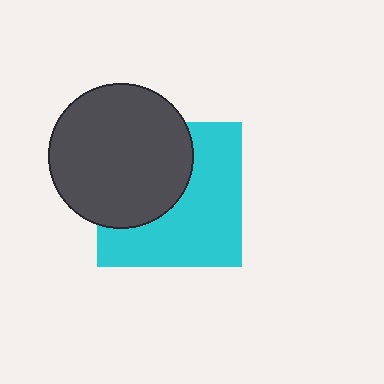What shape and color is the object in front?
The object in front is a dark gray circle.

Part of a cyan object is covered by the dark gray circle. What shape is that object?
It is a square.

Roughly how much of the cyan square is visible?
About half of it is visible (roughly 57%).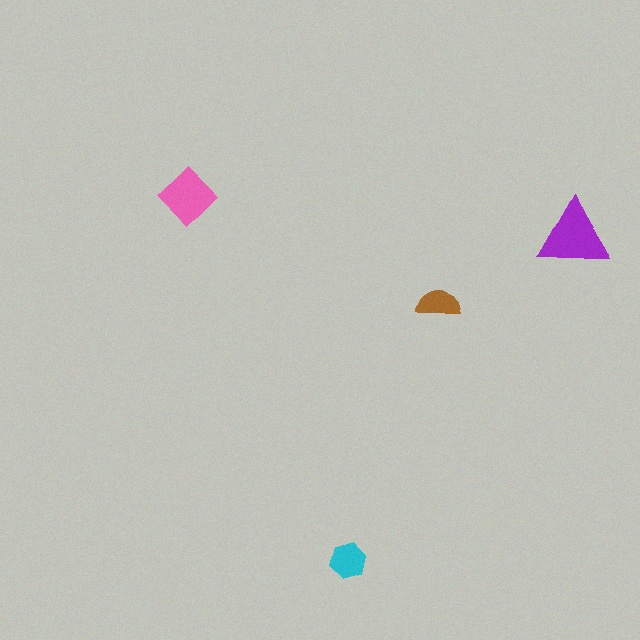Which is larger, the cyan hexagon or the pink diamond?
The pink diamond.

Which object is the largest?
The purple triangle.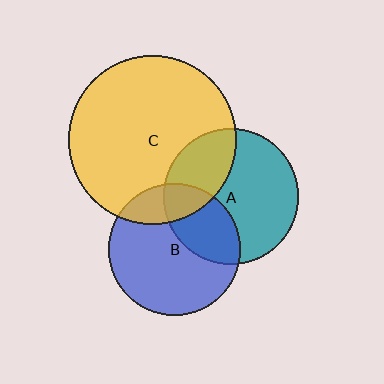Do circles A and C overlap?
Yes.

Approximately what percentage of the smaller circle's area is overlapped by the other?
Approximately 30%.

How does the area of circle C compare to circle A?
Approximately 1.5 times.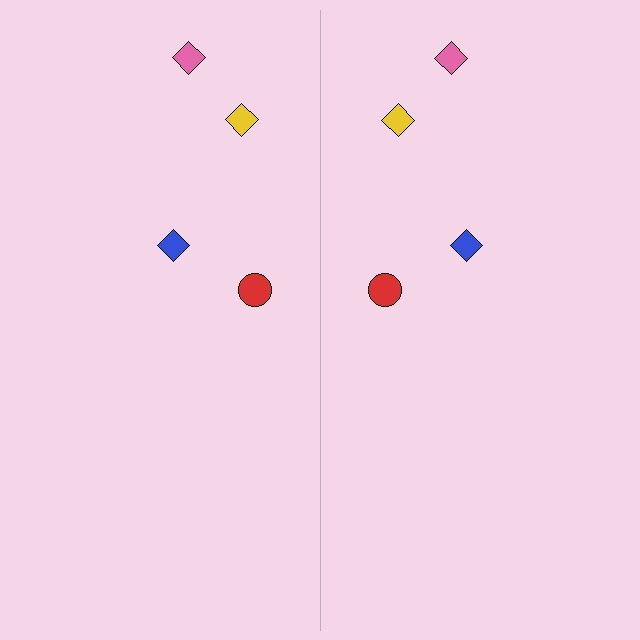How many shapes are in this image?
There are 8 shapes in this image.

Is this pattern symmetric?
Yes, this pattern has bilateral (reflection) symmetry.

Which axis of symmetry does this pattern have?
The pattern has a vertical axis of symmetry running through the center of the image.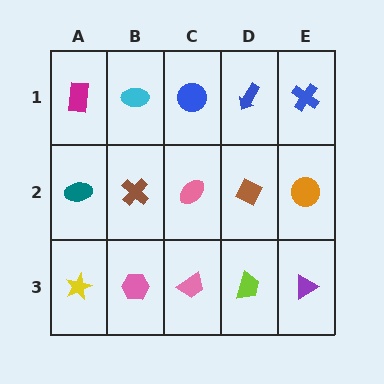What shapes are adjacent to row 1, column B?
A brown cross (row 2, column B), a magenta rectangle (row 1, column A), a blue circle (row 1, column C).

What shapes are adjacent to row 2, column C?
A blue circle (row 1, column C), a pink trapezoid (row 3, column C), a brown cross (row 2, column B), a brown diamond (row 2, column D).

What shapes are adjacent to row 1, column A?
A teal ellipse (row 2, column A), a cyan ellipse (row 1, column B).